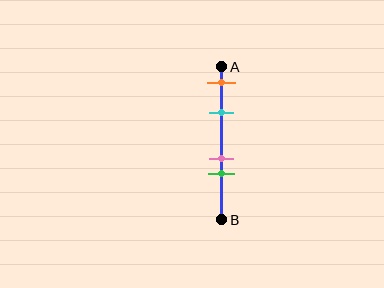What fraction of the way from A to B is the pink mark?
The pink mark is approximately 60% (0.6) of the way from A to B.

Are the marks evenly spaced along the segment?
No, the marks are not evenly spaced.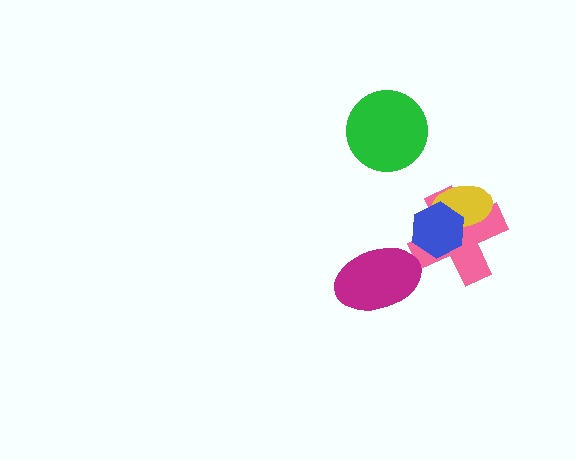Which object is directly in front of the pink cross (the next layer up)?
The yellow ellipse is directly in front of the pink cross.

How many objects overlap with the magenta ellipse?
0 objects overlap with the magenta ellipse.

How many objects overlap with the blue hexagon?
2 objects overlap with the blue hexagon.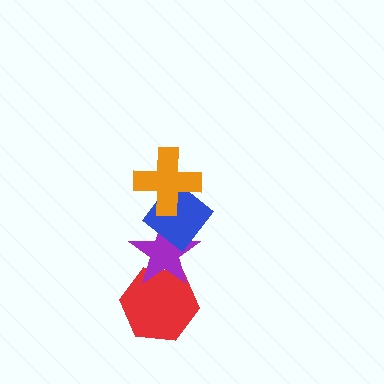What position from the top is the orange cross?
The orange cross is 1st from the top.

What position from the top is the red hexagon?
The red hexagon is 4th from the top.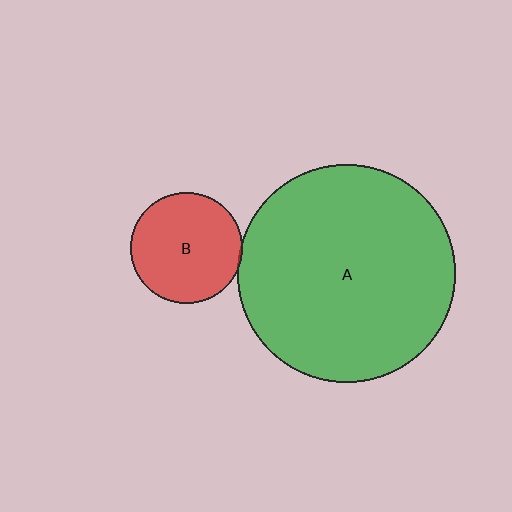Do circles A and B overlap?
Yes.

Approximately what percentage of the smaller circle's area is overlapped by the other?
Approximately 5%.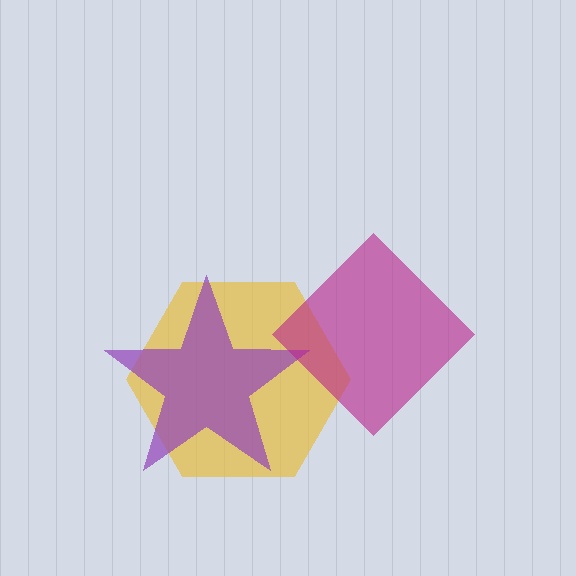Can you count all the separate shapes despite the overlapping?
Yes, there are 3 separate shapes.